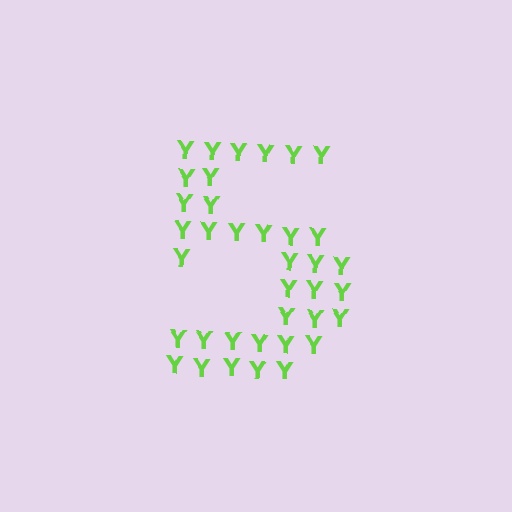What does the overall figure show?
The overall figure shows the digit 5.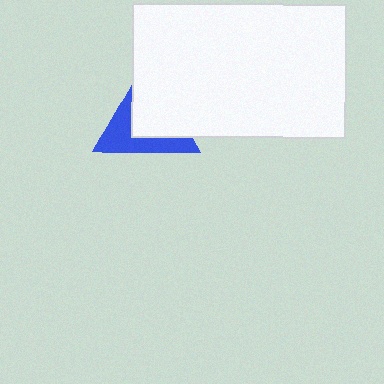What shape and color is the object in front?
The object in front is a white rectangle.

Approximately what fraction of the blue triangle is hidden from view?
Roughly 54% of the blue triangle is hidden behind the white rectangle.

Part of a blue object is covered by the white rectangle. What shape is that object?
It is a triangle.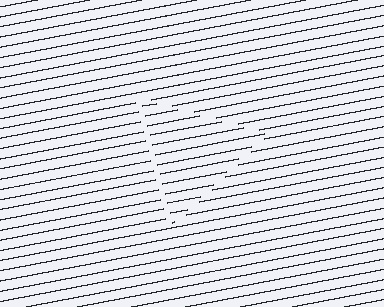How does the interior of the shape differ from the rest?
The interior of the shape contains the same grating, shifted by half a period — the contour is defined by the phase discontinuity where line-ends from the inner and outer gratings abut.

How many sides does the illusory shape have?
3 sides — the line-ends trace a triangle.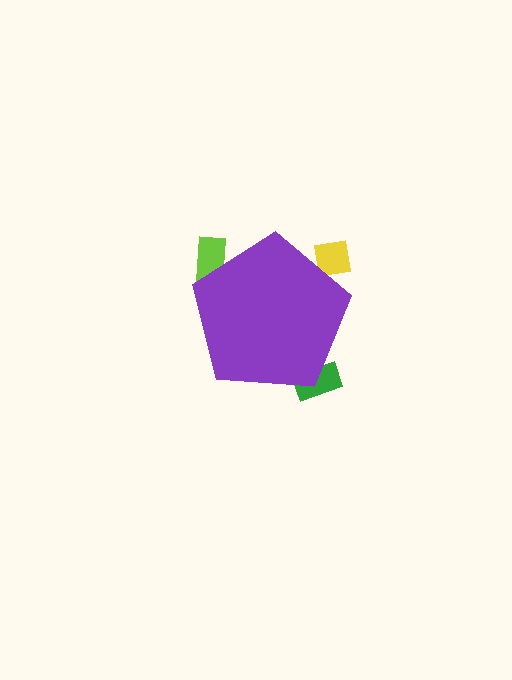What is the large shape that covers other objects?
A purple pentagon.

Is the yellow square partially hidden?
Yes, the yellow square is partially hidden behind the purple pentagon.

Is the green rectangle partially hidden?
Yes, the green rectangle is partially hidden behind the purple pentagon.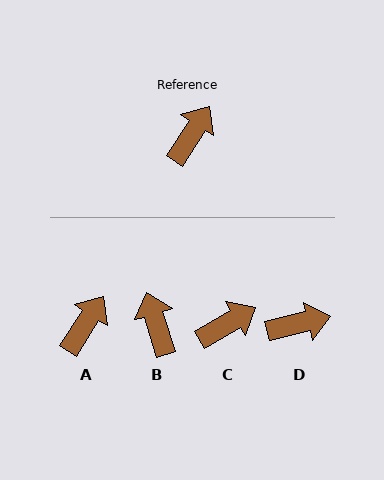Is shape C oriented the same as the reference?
No, it is off by about 27 degrees.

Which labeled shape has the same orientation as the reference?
A.